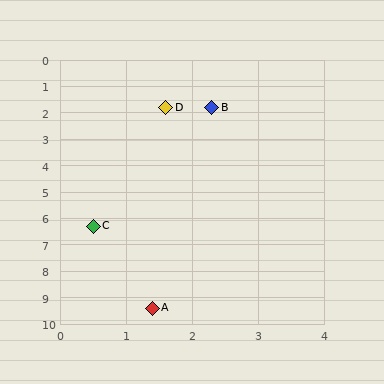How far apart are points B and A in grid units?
Points B and A are about 7.7 grid units apart.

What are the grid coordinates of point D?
Point D is at approximately (1.6, 1.8).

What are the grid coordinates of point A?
Point A is at approximately (1.4, 9.4).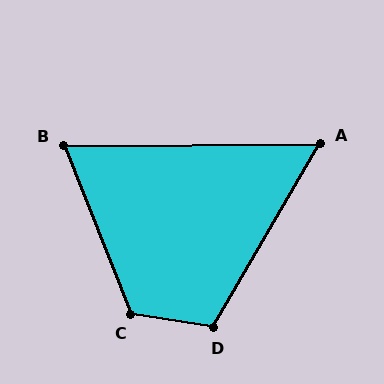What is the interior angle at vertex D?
Approximately 111 degrees (obtuse).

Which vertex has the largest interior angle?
C, at approximately 121 degrees.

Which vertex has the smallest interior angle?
A, at approximately 59 degrees.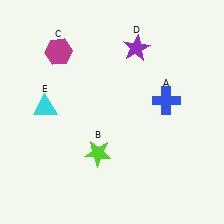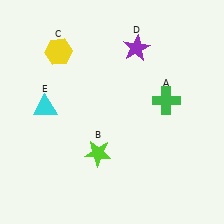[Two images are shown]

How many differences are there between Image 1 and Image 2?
There are 2 differences between the two images.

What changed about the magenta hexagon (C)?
In Image 1, C is magenta. In Image 2, it changed to yellow.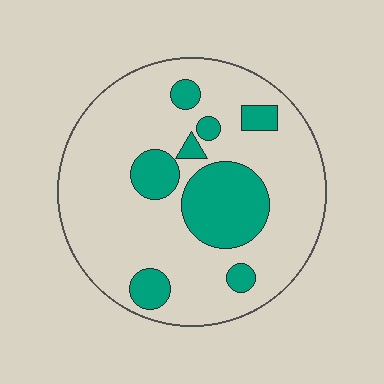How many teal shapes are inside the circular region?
8.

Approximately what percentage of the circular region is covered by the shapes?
Approximately 20%.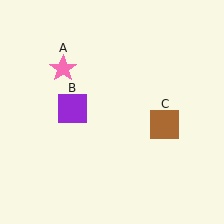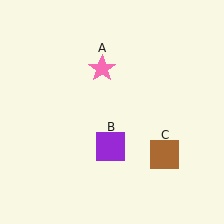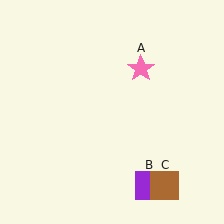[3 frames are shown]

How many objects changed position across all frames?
3 objects changed position: pink star (object A), purple square (object B), brown square (object C).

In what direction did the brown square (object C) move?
The brown square (object C) moved down.